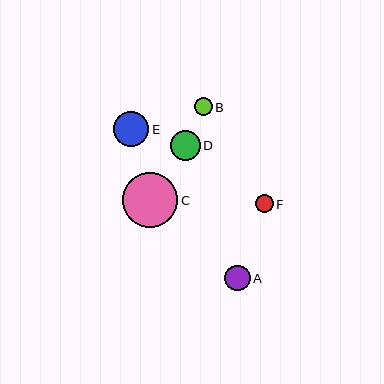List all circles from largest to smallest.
From largest to smallest: C, E, D, A, F, B.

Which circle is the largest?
Circle C is the largest with a size of approximately 55 pixels.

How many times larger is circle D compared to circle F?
Circle D is approximately 1.7 times the size of circle F.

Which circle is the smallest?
Circle B is the smallest with a size of approximately 17 pixels.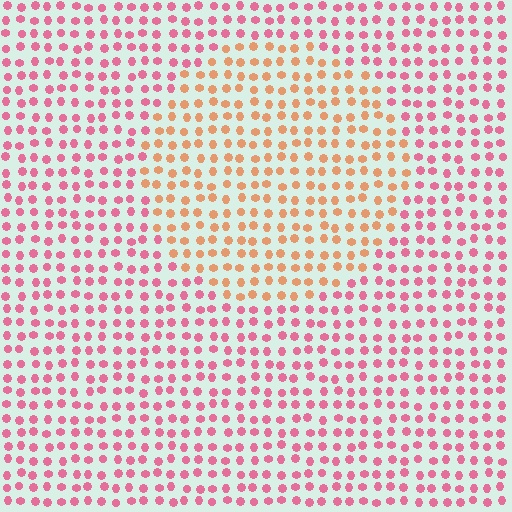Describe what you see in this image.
The image is filled with small pink elements in a uniform arrangement. A circle-shaped region is visible where the elements are tinted to a slightly different hue, forming a subtle color boundary.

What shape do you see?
I see a circle.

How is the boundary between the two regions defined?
The boundary is defined purely by a slight shift in hue (about 44 degrees). Spacing, size, and orientation are identical on both sides.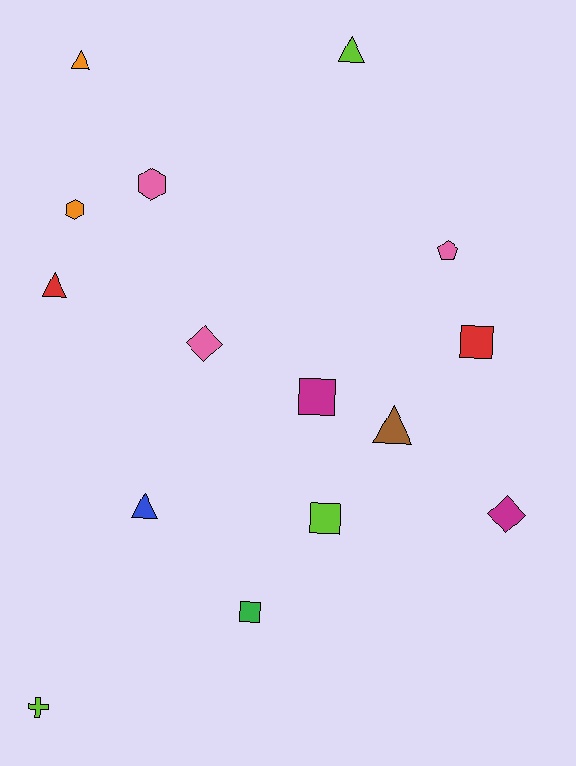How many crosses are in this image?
There is 1 cross.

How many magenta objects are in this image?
There are 2 magenta objects.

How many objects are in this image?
There are 15 objects.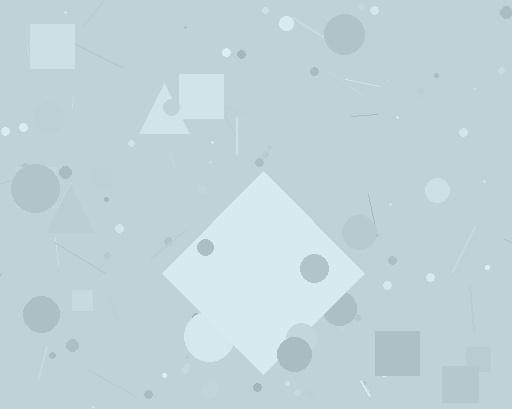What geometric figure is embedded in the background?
A diamond is embedded in the background.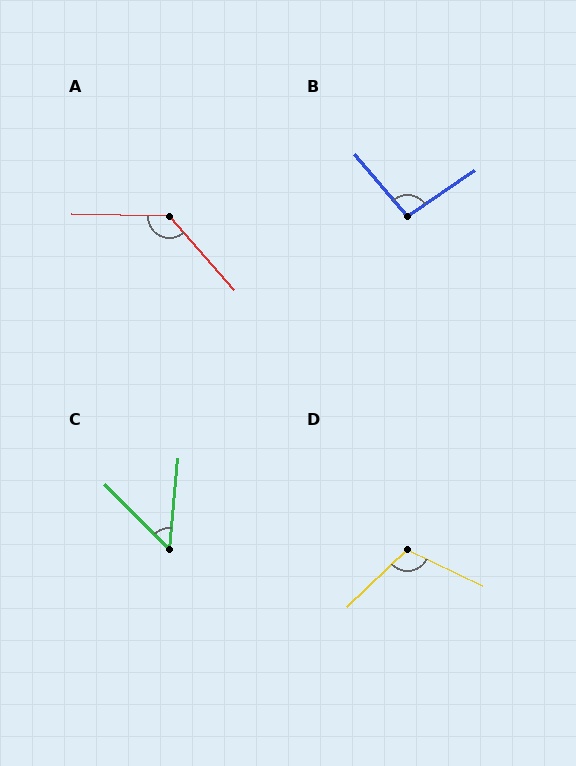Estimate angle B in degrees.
Approximately 96 degrees.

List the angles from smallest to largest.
C (50°), B (96°), D (111°), A (133°).